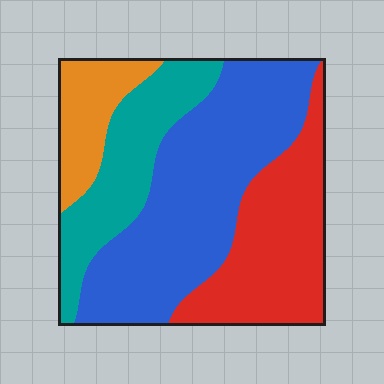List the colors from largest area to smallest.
From largest to smallest: blue, red, teal, orange.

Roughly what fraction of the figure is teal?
Teal covers roughly 20% of the figure.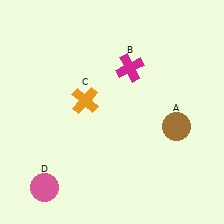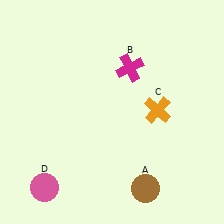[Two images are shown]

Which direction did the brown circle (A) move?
The brown circle (A) moved down.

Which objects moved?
The objects that moved are: the brown circle (A), the orange cross (C).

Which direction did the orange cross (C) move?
The orange cross (C) moved right.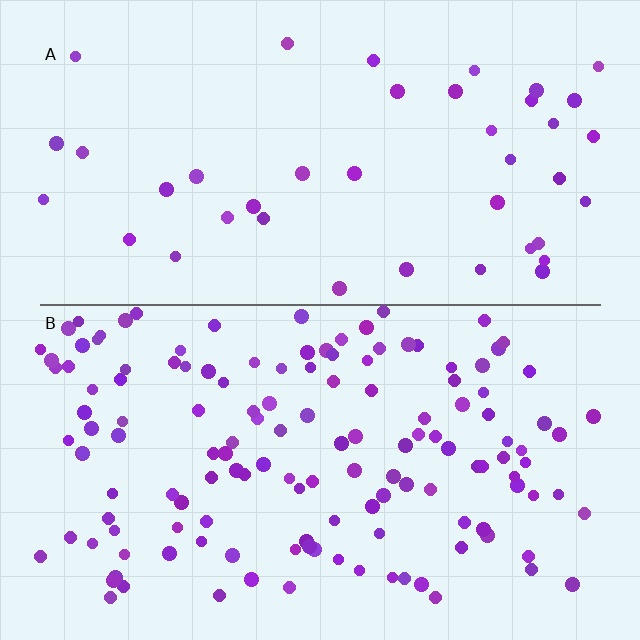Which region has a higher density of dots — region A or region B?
B (the bottom).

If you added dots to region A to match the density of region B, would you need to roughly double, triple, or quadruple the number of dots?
Approximately triple.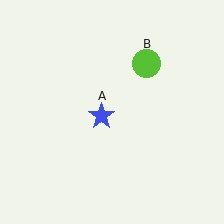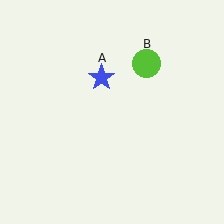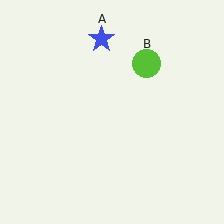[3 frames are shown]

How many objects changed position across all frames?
1 object changed position: blue star (object A).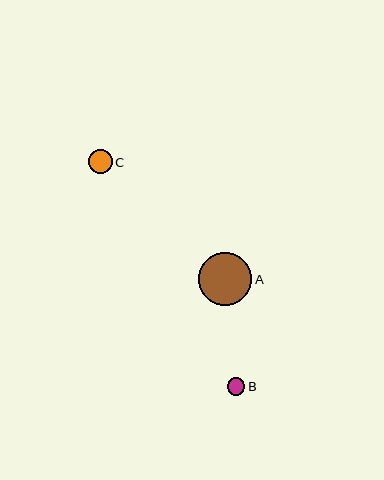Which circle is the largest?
Circle A is the largest with a size of approximately 54 pixels.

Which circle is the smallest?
Circle B is the smallest with a size of approximately 18 pixels.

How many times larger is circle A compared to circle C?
Circle A is approximately 2.3 times the size of circle C.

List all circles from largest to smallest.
From largest to smallest: A, C, B.